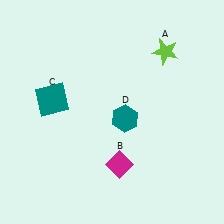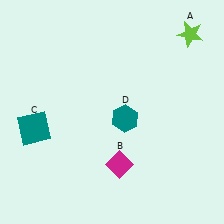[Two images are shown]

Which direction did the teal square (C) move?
The teal square (C) moved down.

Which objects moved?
The objects that moved are: the lime star (A), the teal square (C).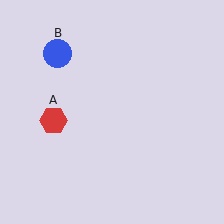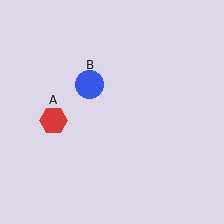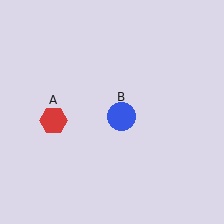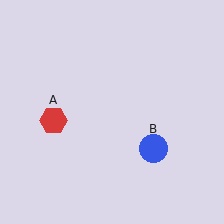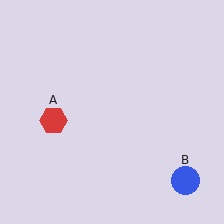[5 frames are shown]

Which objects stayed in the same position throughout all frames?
Red hexagon (object A) remained stationary.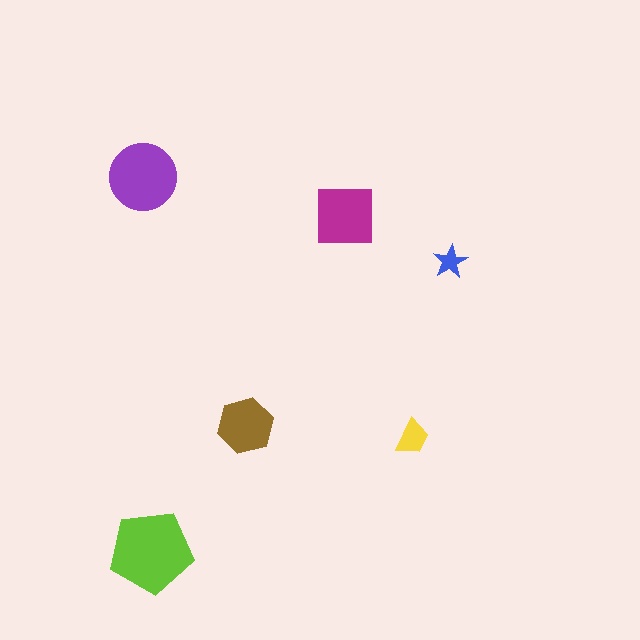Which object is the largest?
The lime pentagon.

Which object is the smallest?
The blue star.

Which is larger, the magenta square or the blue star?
The magenta square.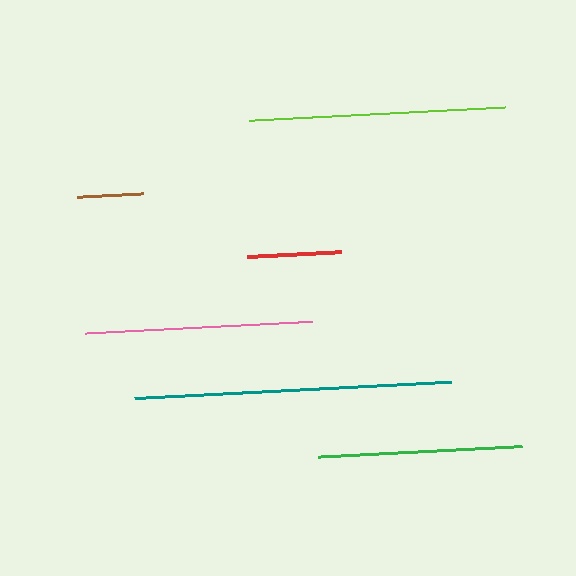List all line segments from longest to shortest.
From longest to shortest: teal, lime, pink, green, red, brown.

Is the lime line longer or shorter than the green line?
The lime line is longer than the green line.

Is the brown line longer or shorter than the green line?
The green line is longer than the brown line.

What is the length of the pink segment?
The pink segment is approximately 227 pixels long.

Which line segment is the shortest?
The brown line is the shortest at approximately 65 pixels.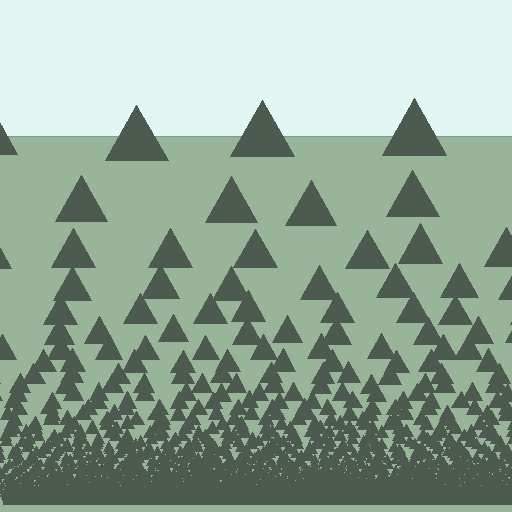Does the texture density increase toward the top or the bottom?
Density increases toward the bottom.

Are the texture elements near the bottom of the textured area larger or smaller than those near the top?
Smaller. The gradient is inverted — elements near the bottom are smaller and denser.